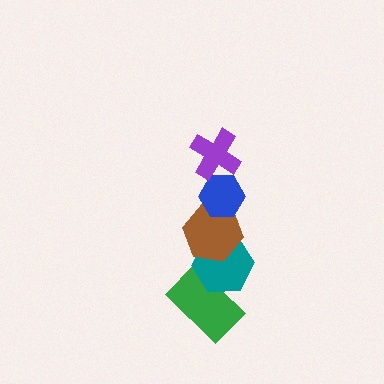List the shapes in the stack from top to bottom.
From top to bottom: the purple cross, the blue hexagon, the brown hexagon, the teal hexagon, the green rectangle.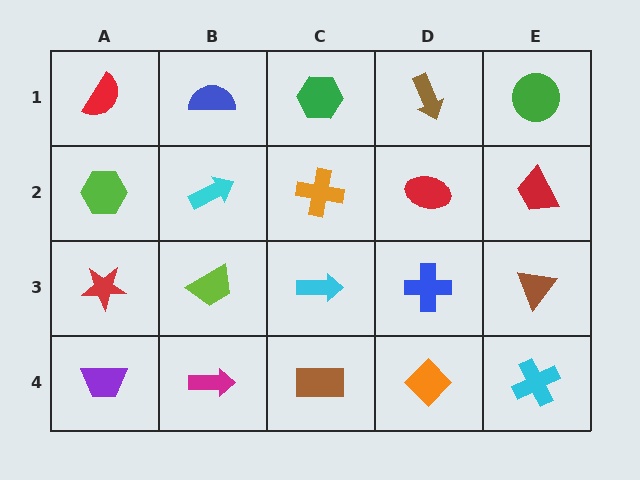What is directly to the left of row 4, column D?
A brown rectangle.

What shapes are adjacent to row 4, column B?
A lime trapezoid (row 3, column B), a purple trapezoid (row 4, column A), a brown rectangle (row 4, column C).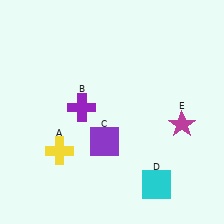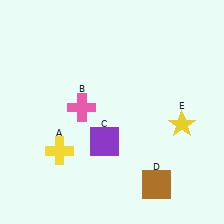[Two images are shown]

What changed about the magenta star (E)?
In Image 1, E is magenta. In Image 2, it changed to yellow.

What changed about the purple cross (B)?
In Image 1, B is purple. In Image 2, it changed to pink.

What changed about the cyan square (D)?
In Image 1, D is cyan. In Image 2, it changed to brown.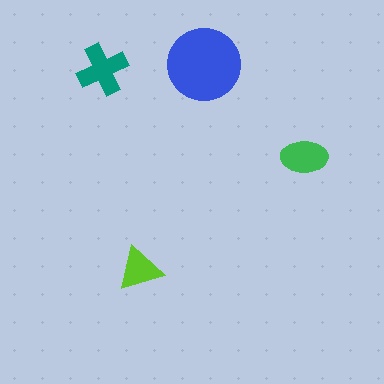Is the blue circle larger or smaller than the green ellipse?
Larger.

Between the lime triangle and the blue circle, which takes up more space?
The blue circle.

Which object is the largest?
The blue circle.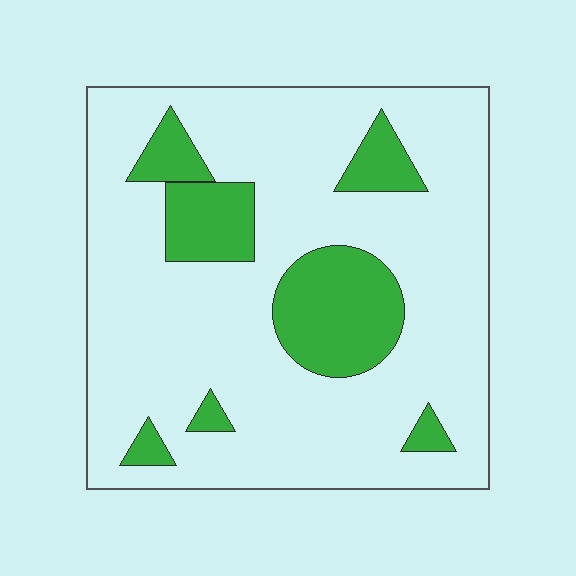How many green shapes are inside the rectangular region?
7.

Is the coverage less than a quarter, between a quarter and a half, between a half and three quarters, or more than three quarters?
Less than a quarter.